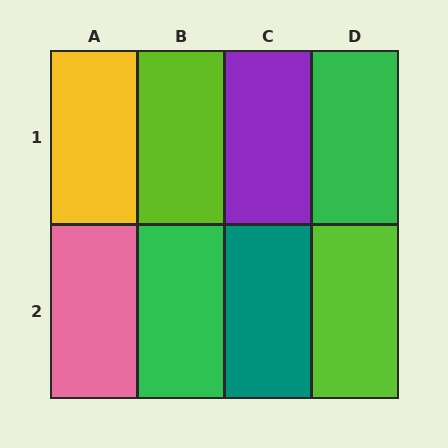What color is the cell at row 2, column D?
Lime.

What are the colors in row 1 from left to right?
Yellow, lime, purple, green.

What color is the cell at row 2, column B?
Green.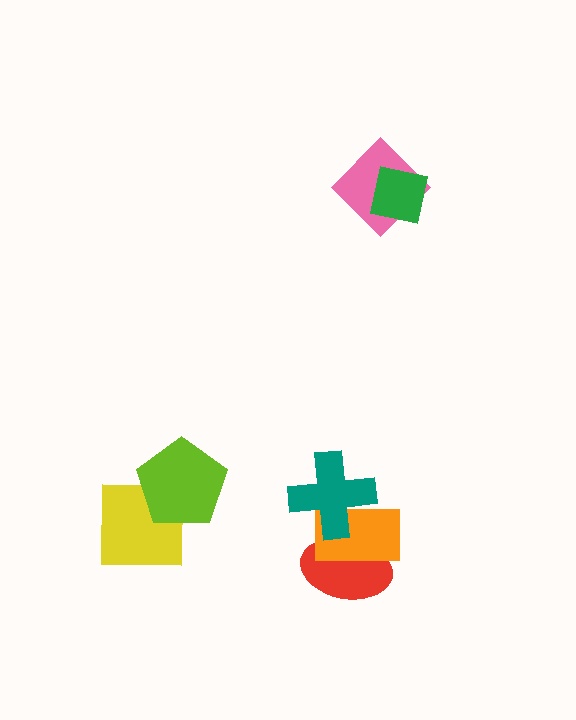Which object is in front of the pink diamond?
The green square is in front of the pink diamond.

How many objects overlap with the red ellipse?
2 objects overlap with the red ellipse.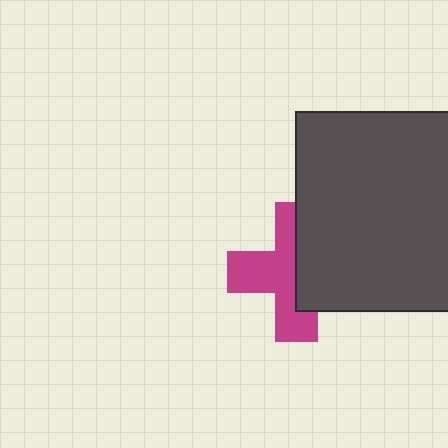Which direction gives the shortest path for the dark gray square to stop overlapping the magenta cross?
Moving right gives the shortest separation.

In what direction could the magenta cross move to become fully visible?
The magenta cross could move left. That would shift it out from behind the dark gray square entirely.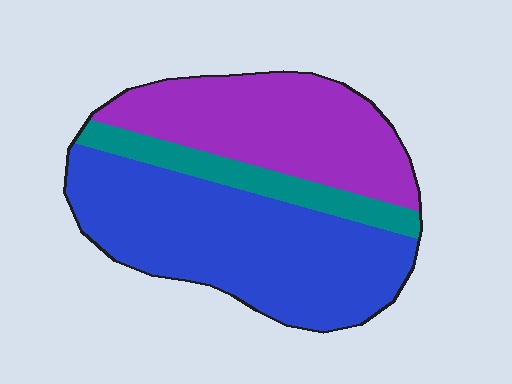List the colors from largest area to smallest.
From largest to smallest: blue, purple, teal.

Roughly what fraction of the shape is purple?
Purple takes up about three eighths (3/8) of the shape.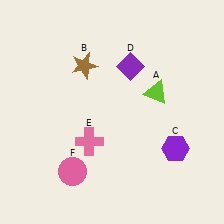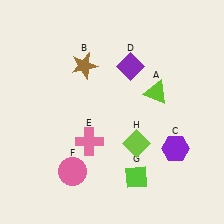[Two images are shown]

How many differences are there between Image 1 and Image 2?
There are 2 differences between the two images.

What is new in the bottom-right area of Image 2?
A lime diamond (G) was added in the bottom-right area of Image 2.